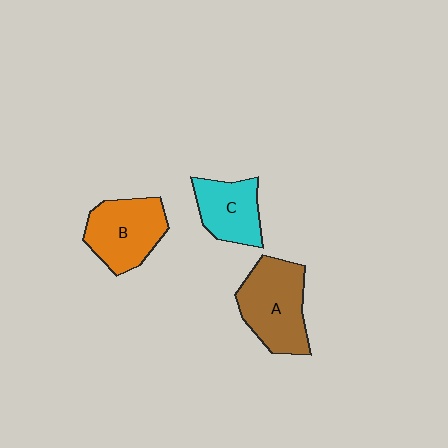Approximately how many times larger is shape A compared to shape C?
Approximately 1.4 times.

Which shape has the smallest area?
Shape C (cyan).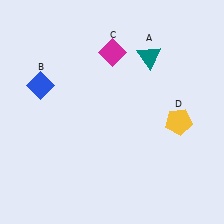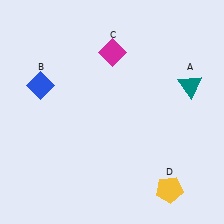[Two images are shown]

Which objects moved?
The objects that moved are: the teal triangle (A), the yellow pentagon (D).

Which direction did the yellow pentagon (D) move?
The yellow pentagon (D) moved down.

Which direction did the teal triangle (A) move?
The teal triangle (A) moved right.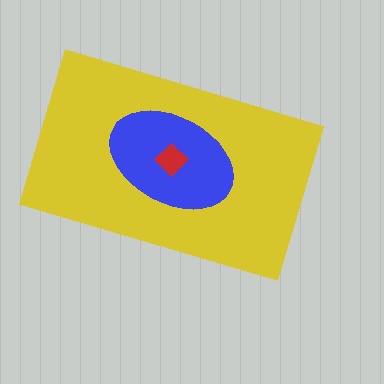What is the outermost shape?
The yellow rectangle.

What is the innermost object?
The red diamond.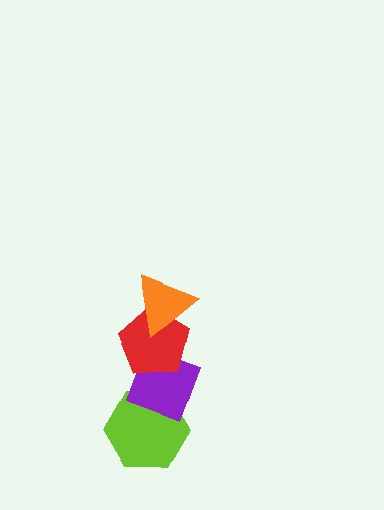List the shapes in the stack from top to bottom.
From top to bottom: the orange triangle, the red pentagon, the purple diamond, the lime hexagon.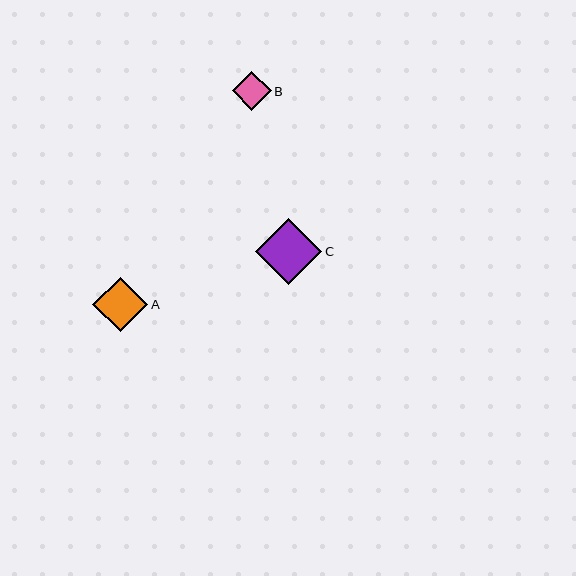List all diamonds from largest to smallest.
From largest to smallest: C, A, B.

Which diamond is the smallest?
Diamond B is the smallest with a size of approximately 39 pixels.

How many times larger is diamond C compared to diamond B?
Diamond C is approximately 1.7 times the size of diamond B.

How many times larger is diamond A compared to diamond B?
Diamond A is approximately 1.4 times the size of diamond B.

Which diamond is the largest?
Diamond C is the largest with a size of approximately 66 pixels.